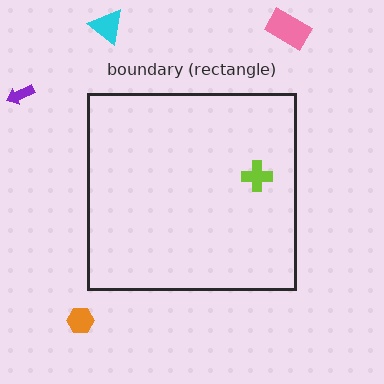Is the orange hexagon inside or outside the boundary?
Outside.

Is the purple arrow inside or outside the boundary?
Outside.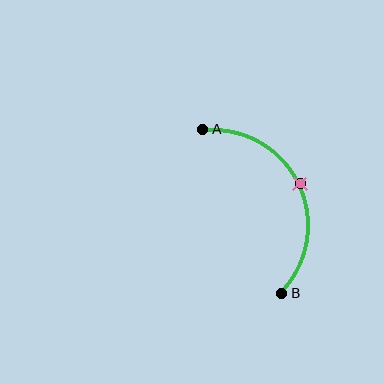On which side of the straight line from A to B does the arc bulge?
The arc bulges to the right of the straight line connecting A and B.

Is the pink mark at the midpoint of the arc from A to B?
Yes. The pink mark lies on the arc at equal arc-length from both A and B — it is the arc midpoint.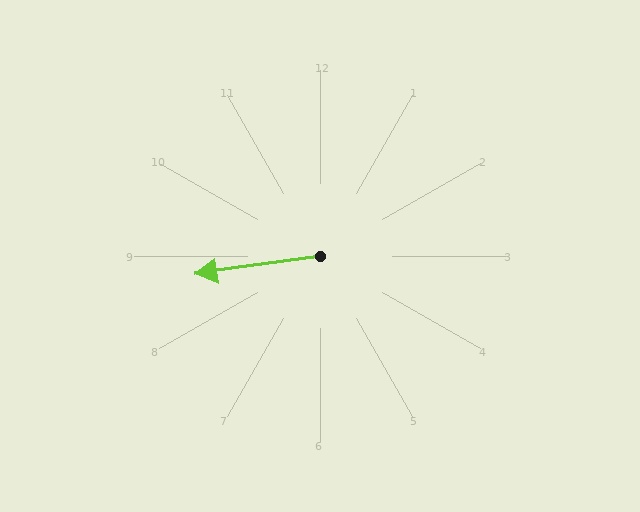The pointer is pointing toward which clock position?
Roughly 9 o'clock.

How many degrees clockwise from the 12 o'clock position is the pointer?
Approximately 262 degrees.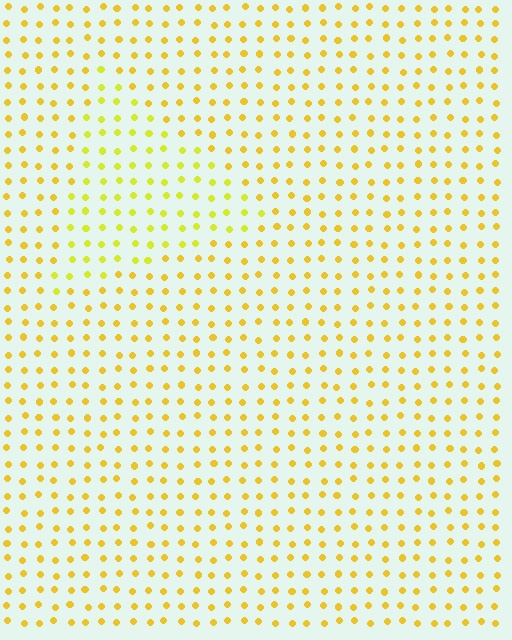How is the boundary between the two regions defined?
The boundary is defined purely by a slight shift in hue (about 18 degrees). Spacing, size, and orientation are identical on both sides.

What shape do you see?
I see a triangle.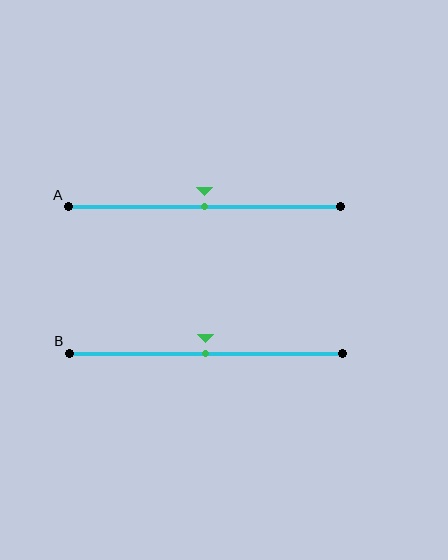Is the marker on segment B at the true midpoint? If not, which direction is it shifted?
Yes, the marker on segment B is at the true midpoint.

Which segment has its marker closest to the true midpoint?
Segment A has its marker closest to the true midpoint.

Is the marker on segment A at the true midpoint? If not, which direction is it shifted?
Yes, the marker on segment A is at the true midpoint.